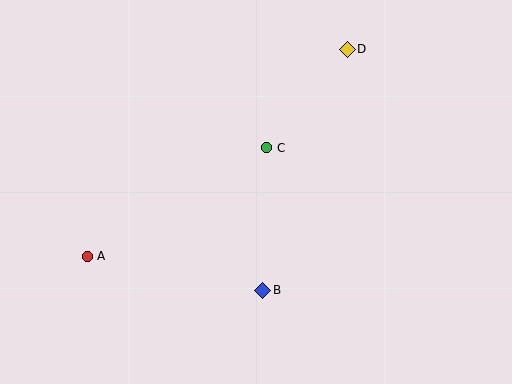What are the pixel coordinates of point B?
Point B is at (263, 290).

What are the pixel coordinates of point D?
Point D is at (347, 49).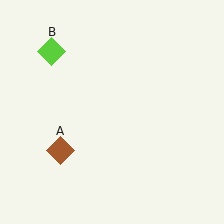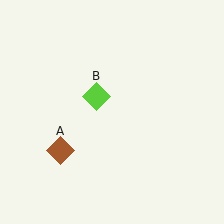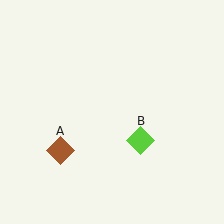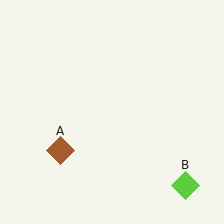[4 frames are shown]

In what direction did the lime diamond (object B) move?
The lime diamond (object B) moved down and to the right.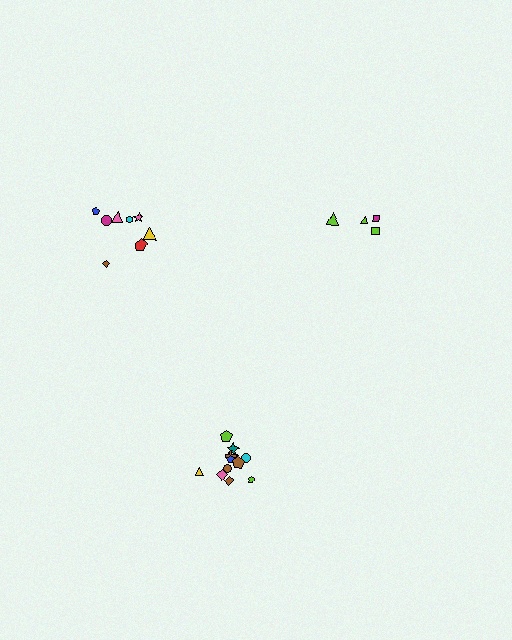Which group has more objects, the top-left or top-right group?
The top-left group.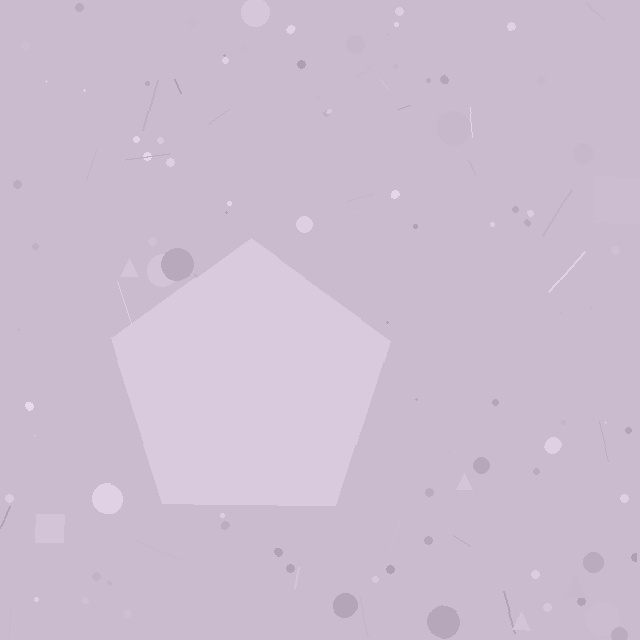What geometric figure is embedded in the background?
A pentagon is embedded in the background.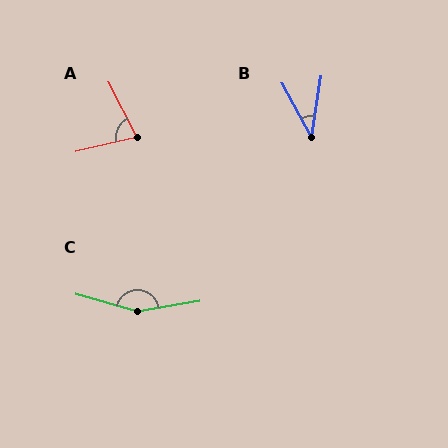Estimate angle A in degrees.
Approximately 76 degrees.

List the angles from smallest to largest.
B (37°), A (76°), C (155°).